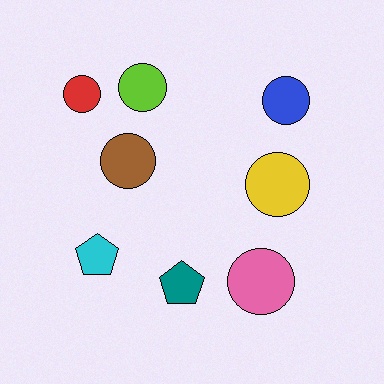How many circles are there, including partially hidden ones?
There are 6 circles.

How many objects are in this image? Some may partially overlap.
There are 8 objects.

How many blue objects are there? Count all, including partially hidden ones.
There is 1 blue object.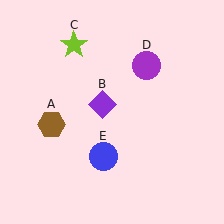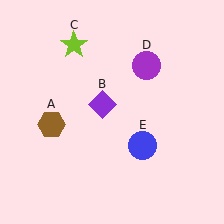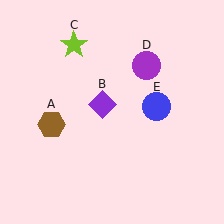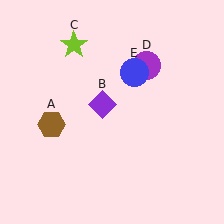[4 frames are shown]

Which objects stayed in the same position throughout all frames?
Brown hexagon (object A) and purple diamond (object B) and lime star (object C) and purple circle (object D) remained stationary.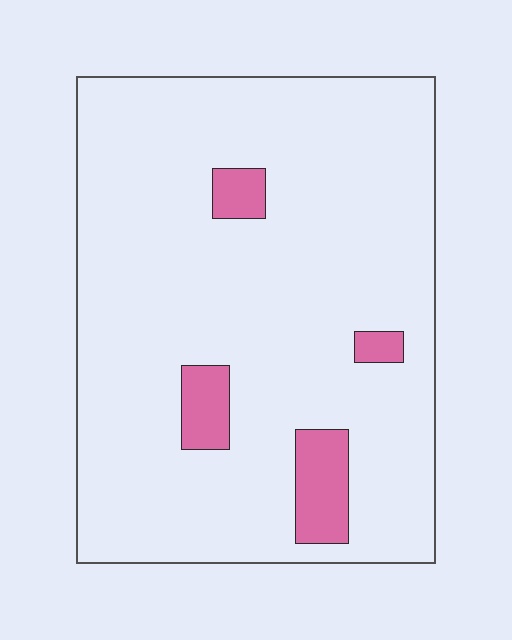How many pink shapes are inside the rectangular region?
4.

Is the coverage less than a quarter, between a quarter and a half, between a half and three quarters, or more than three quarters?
Less than a quarter.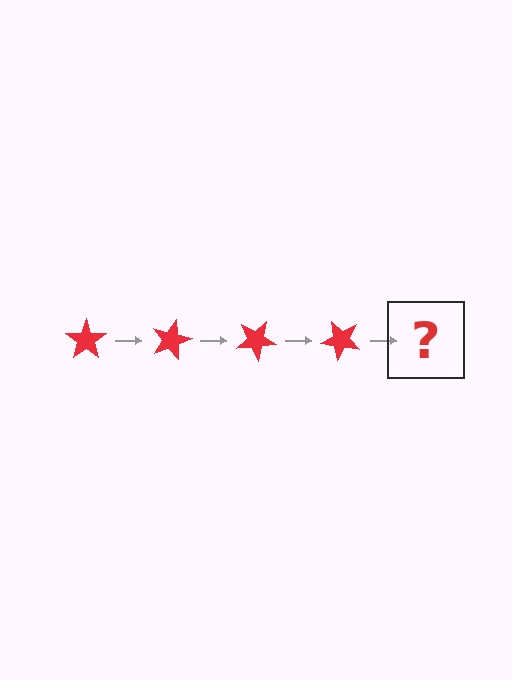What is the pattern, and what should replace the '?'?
The pattern is that the star rotates 15 degrees each step. The '?' should be a red star rotated 60 degrees.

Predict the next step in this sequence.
The next step is a red star rotated 60 degrees.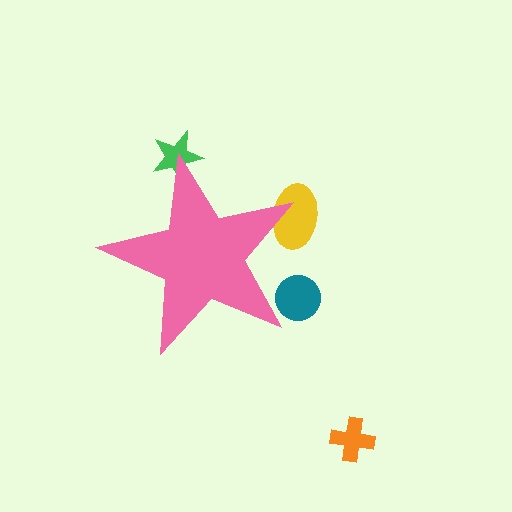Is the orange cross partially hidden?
No, the orange cross is fully visible.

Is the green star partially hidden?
Yes, the green star is partially hidden behind the pink star.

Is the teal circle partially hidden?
Yes, the teal circle is partially hidden behind the pink star.